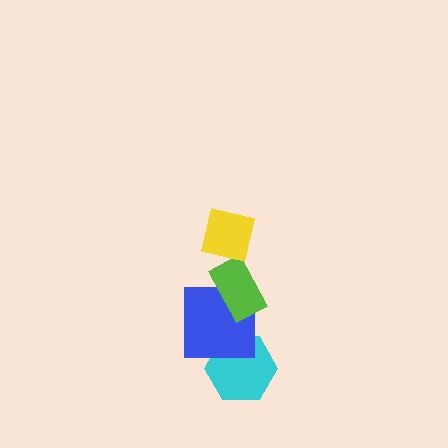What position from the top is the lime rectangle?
The lime rectangle is 2nd from the top.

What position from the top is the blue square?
The blue square is 3rd from the top.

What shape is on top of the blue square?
The lime rectangle is on top of the blue square.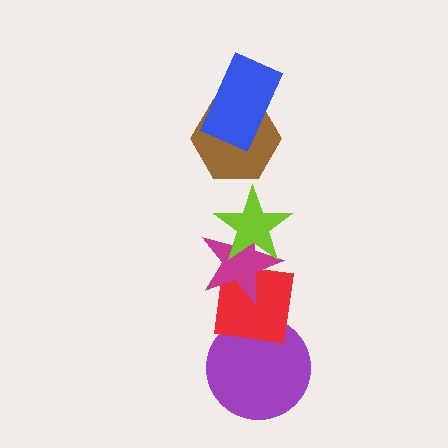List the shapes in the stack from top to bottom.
From top to bottom: the blue rectangle, the brown hexagon, the lime star, the magenta star, the red square, the purple circle.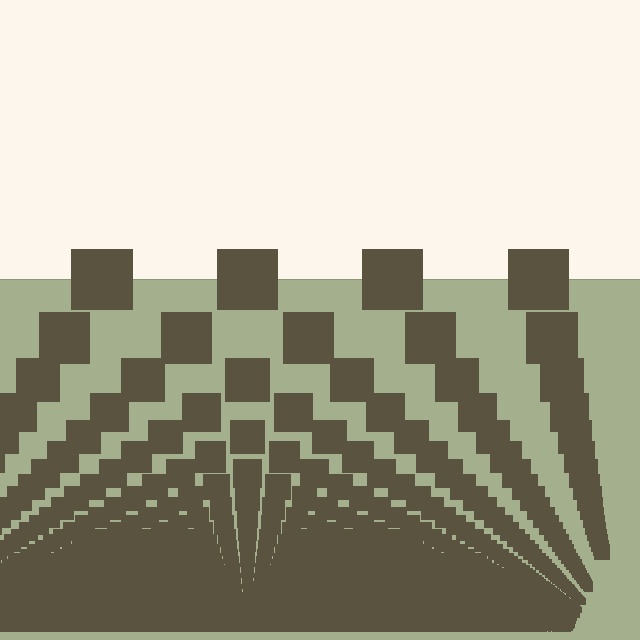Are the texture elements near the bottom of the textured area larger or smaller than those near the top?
Smaller. The gradient is inverted — elements near the bottom are smaller and denser.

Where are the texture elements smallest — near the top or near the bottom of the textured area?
Near the bottom.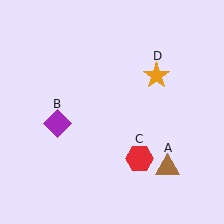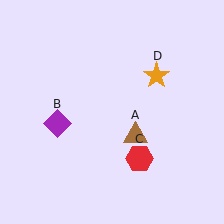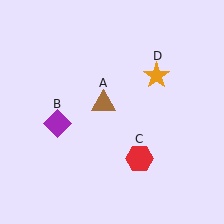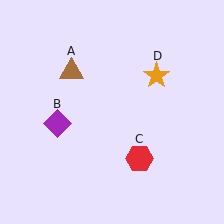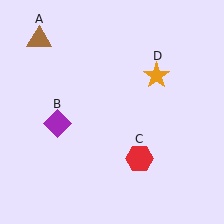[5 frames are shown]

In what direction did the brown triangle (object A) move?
The brown triangle (object A) moved up and to the left.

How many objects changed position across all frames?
1 object changed position: brown triangle (object A).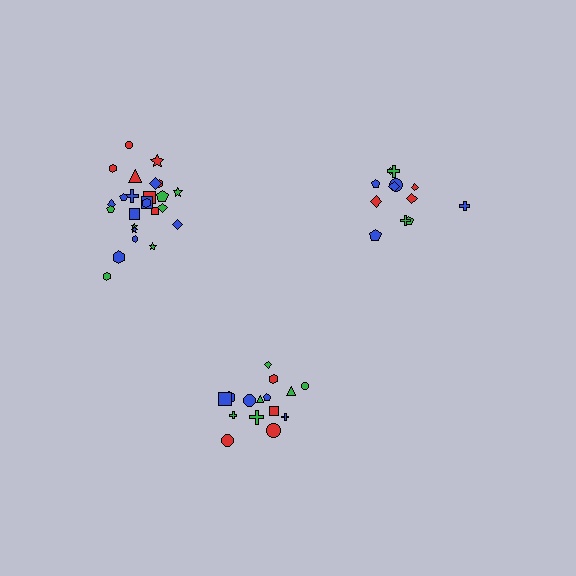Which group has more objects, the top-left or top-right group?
The top-left group.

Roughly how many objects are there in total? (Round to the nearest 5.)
Roughly 50 objects in total.